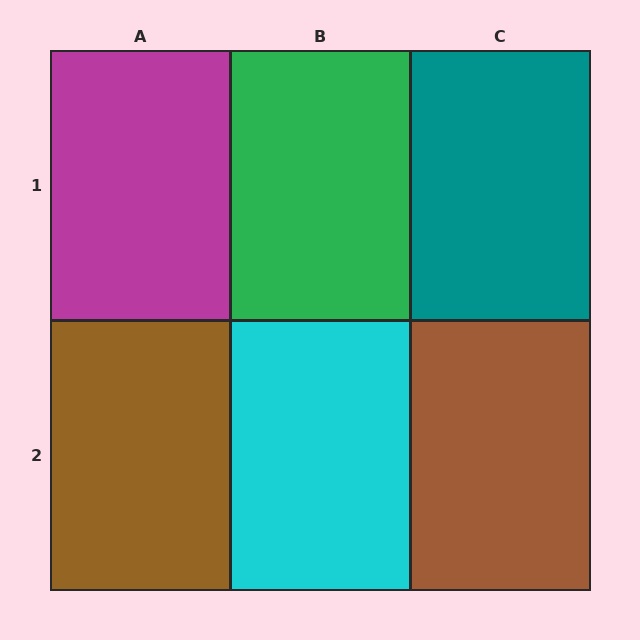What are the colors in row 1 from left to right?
Magenta, green, teal.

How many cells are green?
1 cell is green.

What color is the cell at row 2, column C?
Brown.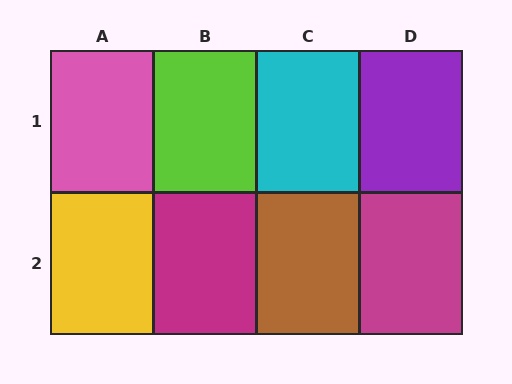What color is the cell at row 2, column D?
Magenta.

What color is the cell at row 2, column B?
Magenta.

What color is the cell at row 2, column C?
Brown.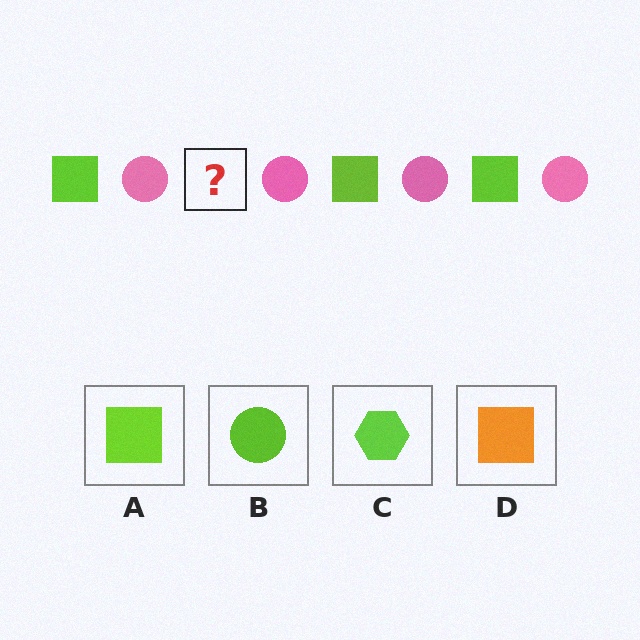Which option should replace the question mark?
Option A.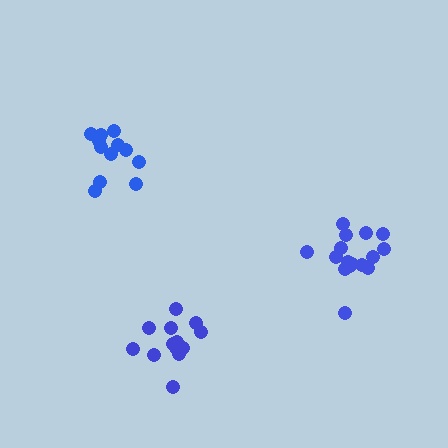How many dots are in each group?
Group 1: 15 dots, Group 2: 12 dots, Group 3: 16 dots (43 total).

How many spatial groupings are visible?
There are 3 spatial groupings.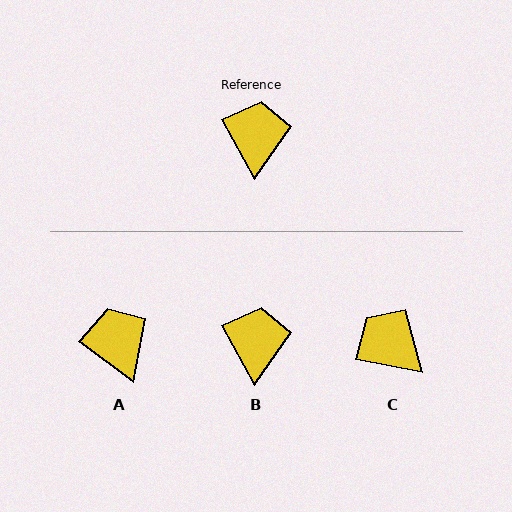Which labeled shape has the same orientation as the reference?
B.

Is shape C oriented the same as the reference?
No, it is off by about 51 degrees.